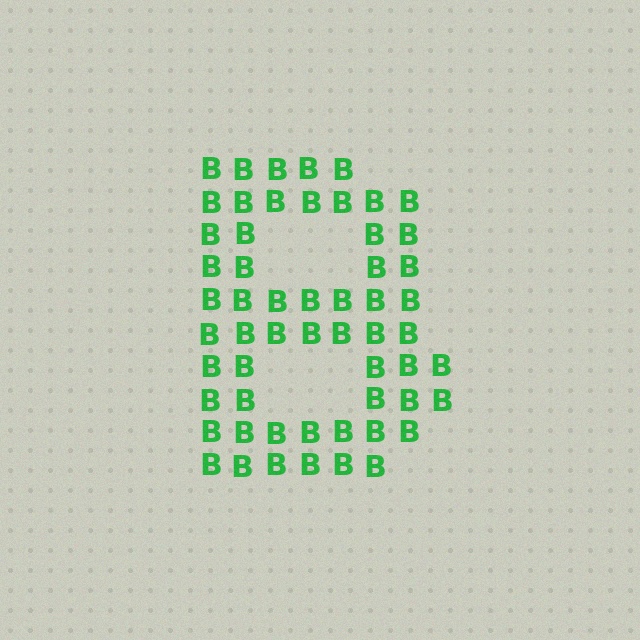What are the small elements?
The small elements are letter B's.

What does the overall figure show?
The overall figure shows the letter B.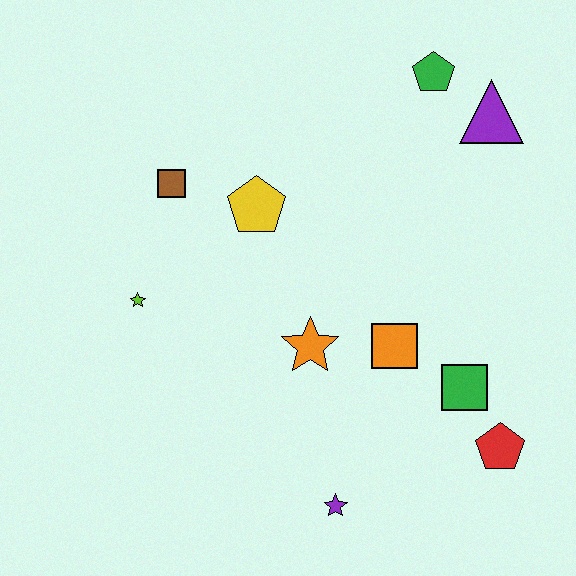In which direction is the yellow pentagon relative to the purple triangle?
The yellow pentagon is to the left of the purple triangle.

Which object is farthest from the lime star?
The purple triangle is farthest from the lime star.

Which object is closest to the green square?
The red pentagon is closest to the green square.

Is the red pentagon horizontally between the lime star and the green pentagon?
No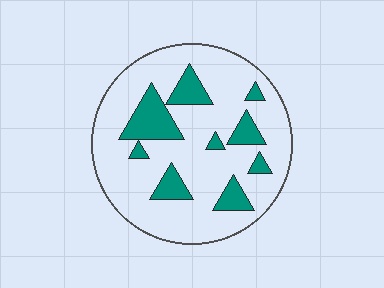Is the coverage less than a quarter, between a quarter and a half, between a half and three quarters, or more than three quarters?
Less than a quarter.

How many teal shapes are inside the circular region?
9.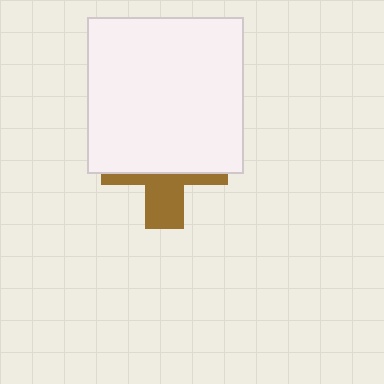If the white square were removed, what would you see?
You would see the complete brown cross.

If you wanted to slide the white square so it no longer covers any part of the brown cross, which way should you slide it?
Slide it up — that is the most direct way to separate the two shapes.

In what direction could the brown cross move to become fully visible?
The brown cross could move down. That would shift it out from behind the white square entirely.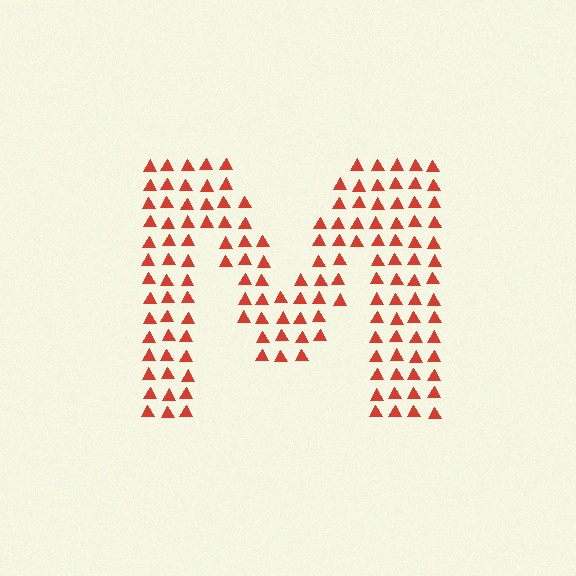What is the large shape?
The large shape is the letter M.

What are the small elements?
The small elements are triangles.